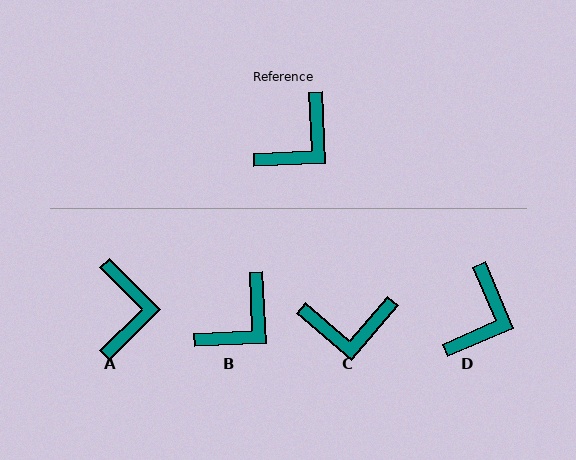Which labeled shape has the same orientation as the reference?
B.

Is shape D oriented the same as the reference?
No, it is off by about 21 degrees.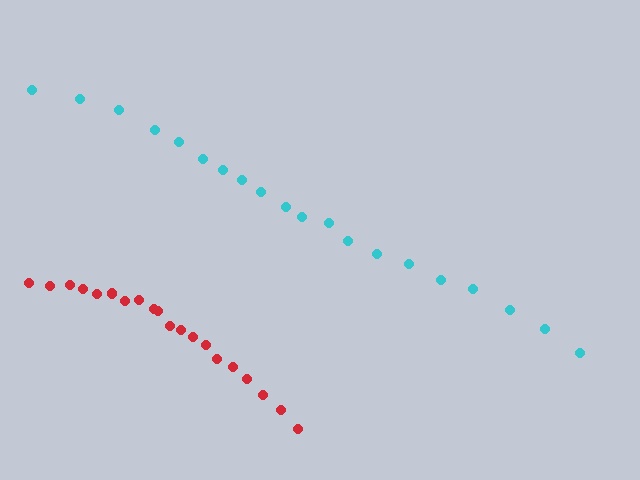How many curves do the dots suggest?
There are 2 distinct paths.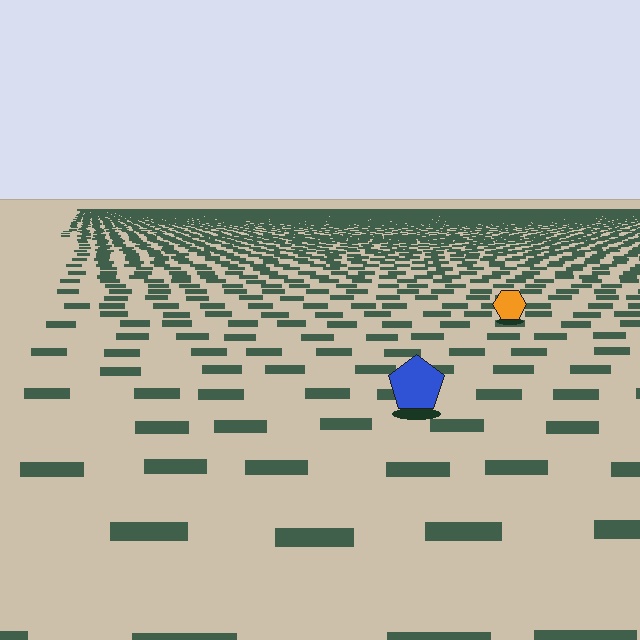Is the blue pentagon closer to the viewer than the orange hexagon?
Yes. The blue pentagon is closer — you can tell from the texture gradient: the ground texture is coarser near it.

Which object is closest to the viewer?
The blue pentagon is closest. The texture marks near it are larger and more spread out.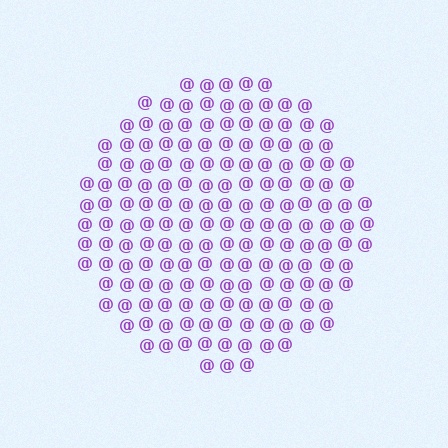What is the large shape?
The large shape is a circle.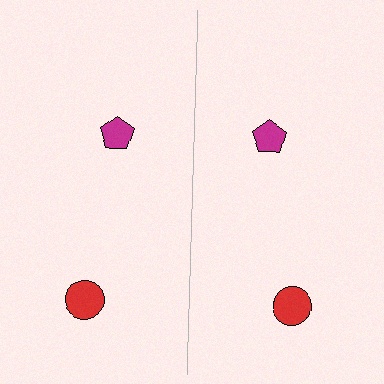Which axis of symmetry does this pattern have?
The pattern has a vertical axis of symmetry running through the center of the image.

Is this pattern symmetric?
Yes, this pattern has bilateral (reflection) symmetry.